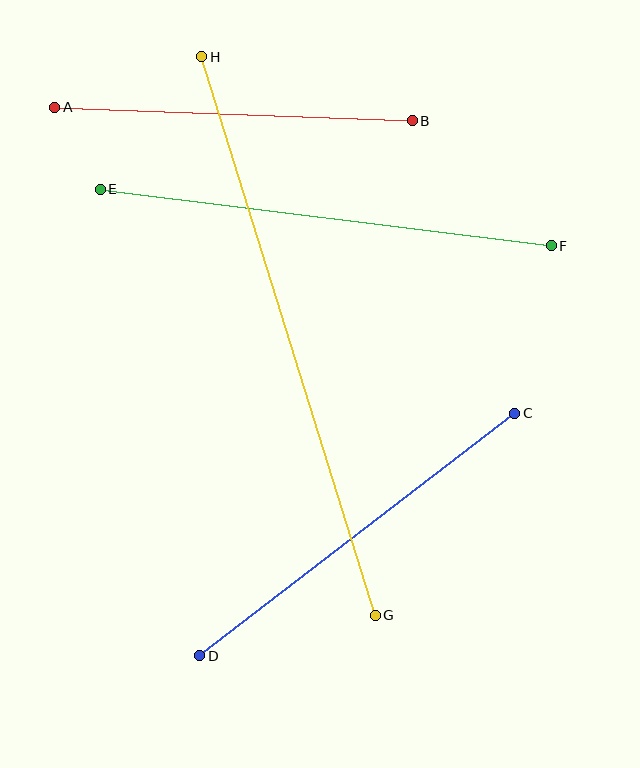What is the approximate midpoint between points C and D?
The midpoint is at approximately (357, 535) pixels.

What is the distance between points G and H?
The distance is approximately 585 pixels.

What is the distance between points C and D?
The distance is approximately 398 pixels.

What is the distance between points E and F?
The distance is approximately 455 pixels.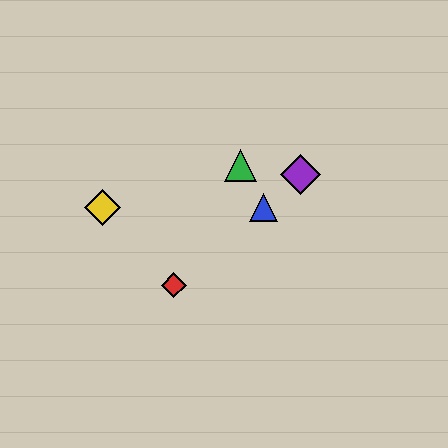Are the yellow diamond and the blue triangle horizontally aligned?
Yes, both are at y≈207.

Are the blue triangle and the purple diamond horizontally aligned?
No, the blue triangle is at y≈207 and the purple diamond is at y≈175.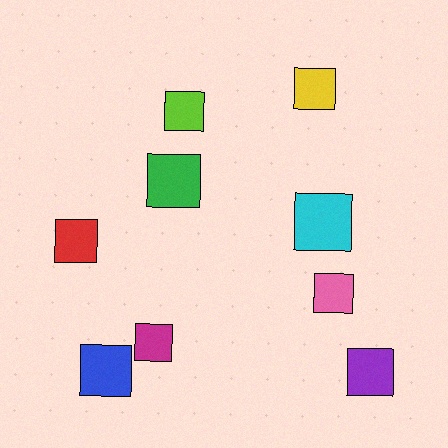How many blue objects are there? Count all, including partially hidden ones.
There is 1 blue object.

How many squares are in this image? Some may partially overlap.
There are 9 squares.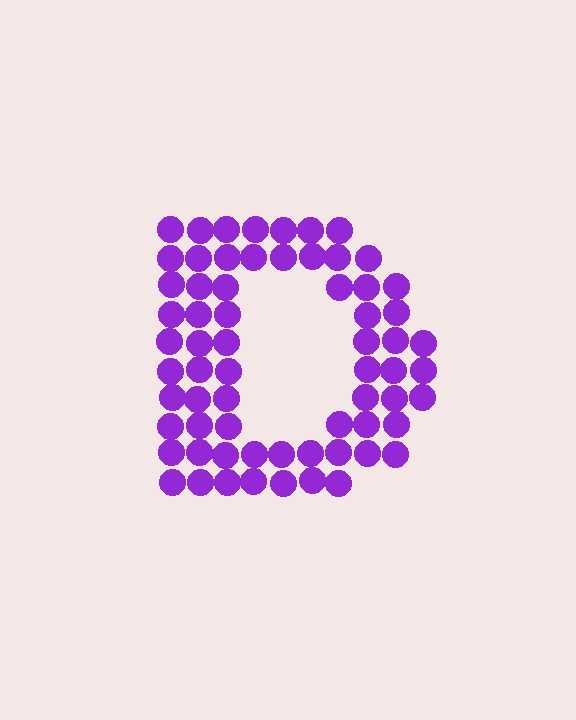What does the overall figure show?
The overall figure shows the letter D.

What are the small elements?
The small elements are circles.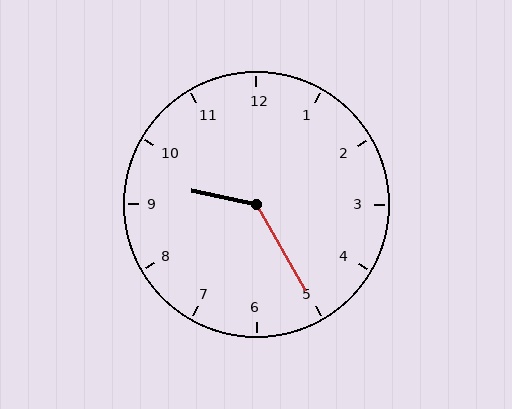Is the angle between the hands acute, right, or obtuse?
It is obtuse.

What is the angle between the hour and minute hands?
Approximately 132 degrees.